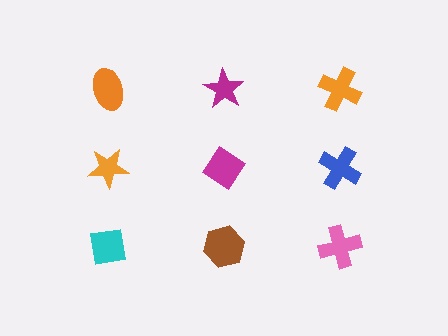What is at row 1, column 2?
A magenta star.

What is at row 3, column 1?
A cyan square.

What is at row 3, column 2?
A brown hexagon.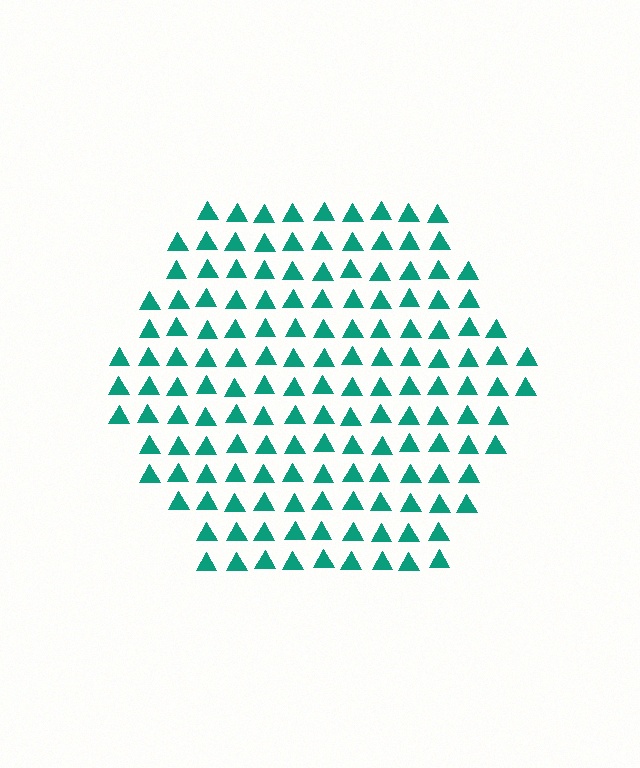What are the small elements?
The small elements are triangles.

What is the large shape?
The large shape is a hexagon.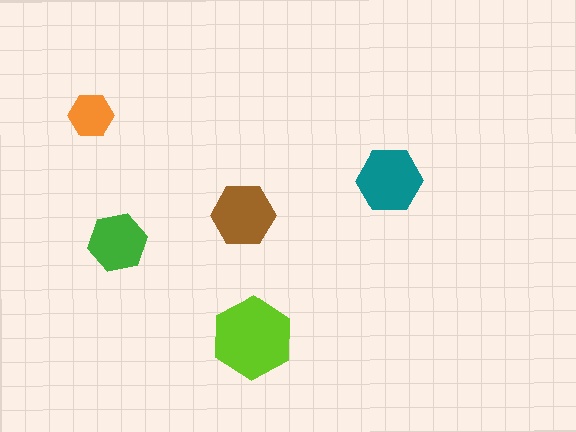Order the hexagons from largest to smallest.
the lime one, the teal one, the brown one, the green one, the orange one.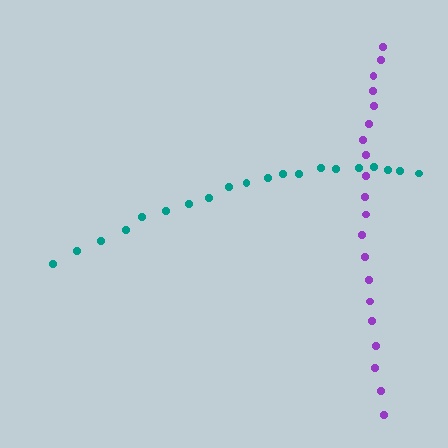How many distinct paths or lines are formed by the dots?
There are 2 distinct paths.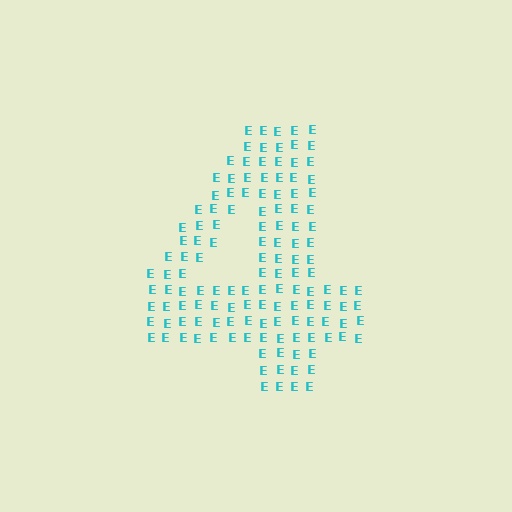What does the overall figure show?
The overall figure shows the digit 4.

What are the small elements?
The small elements are letter E's.